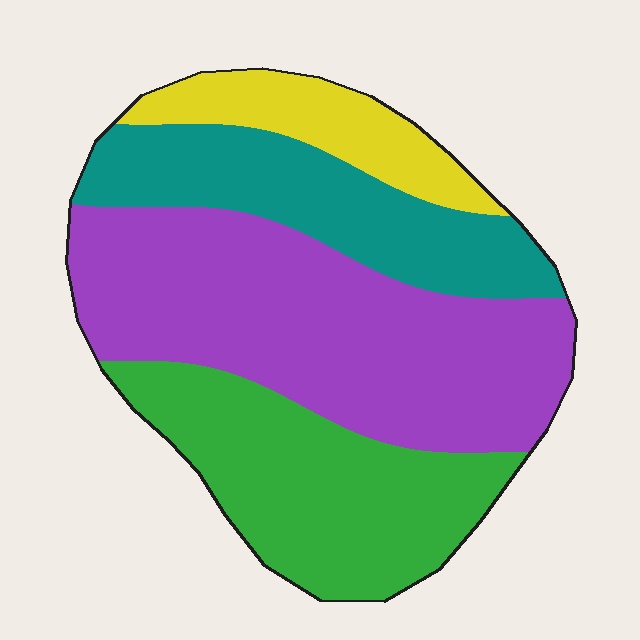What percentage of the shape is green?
Green takes up about one quarter (1/4) of the shape.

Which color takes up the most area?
Purple, at roughly 40%.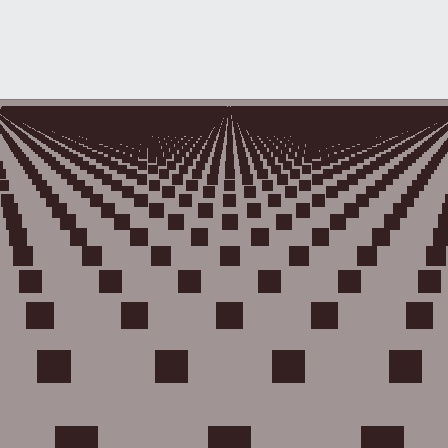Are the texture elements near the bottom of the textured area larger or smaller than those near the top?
Larger. Near the bottom, elements are closer to the viewer and appear at a bigger on-screen size.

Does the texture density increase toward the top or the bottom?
Density increases toward the top.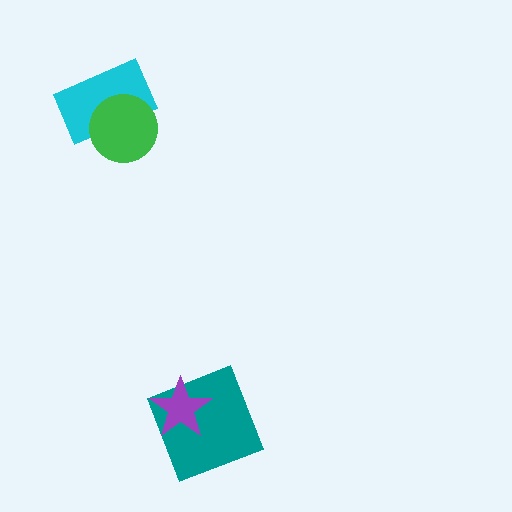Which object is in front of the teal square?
The purple star is in front of the teal square.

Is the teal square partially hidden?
Yes, it is partially covered by another shape.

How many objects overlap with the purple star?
1 object overlaps with the purple star.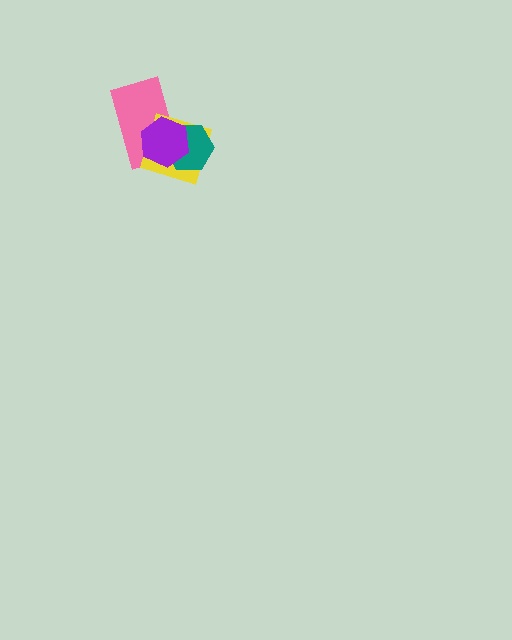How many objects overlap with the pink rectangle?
3 objects overlap with the pink rectangle.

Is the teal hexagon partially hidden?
Yes, it is partially covered by another shape.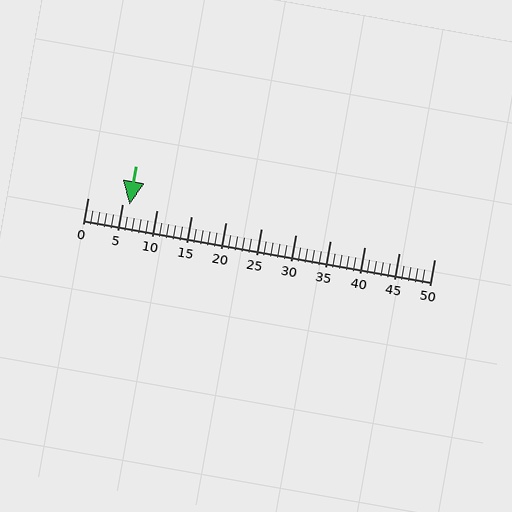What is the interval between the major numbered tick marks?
The major tick marks are spaced 5 units apart.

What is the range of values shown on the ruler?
The ruler shows values from 0 to 50.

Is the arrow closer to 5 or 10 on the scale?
The arrow is closer to 5.